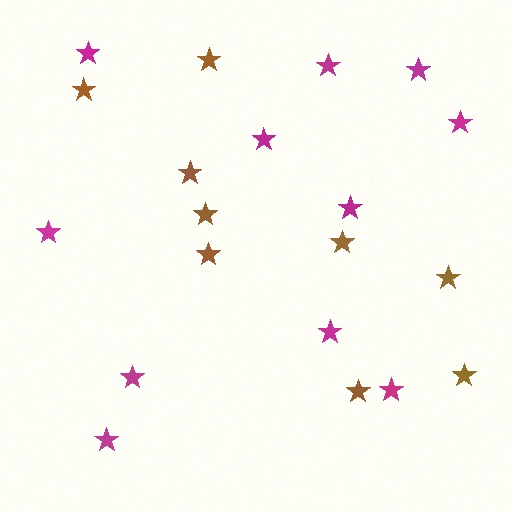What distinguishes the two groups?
There are 2 groups: one group of brown stars (9) and one group of magenta stars (11).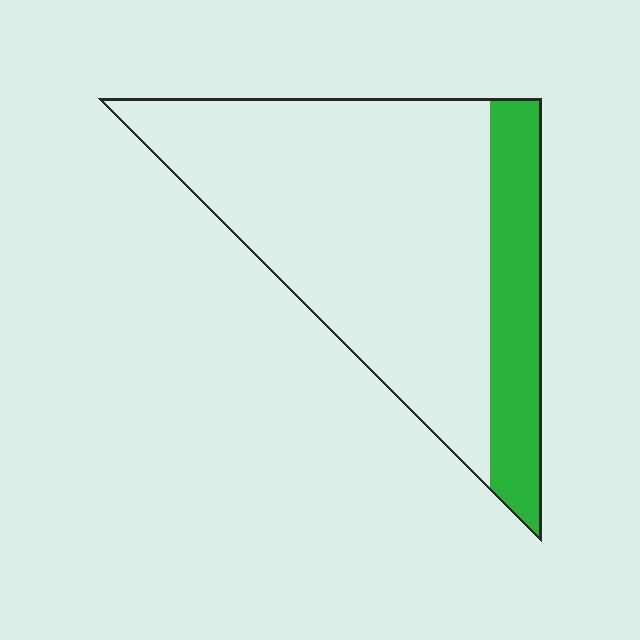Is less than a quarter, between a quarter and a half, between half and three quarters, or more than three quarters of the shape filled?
Less than a quarter.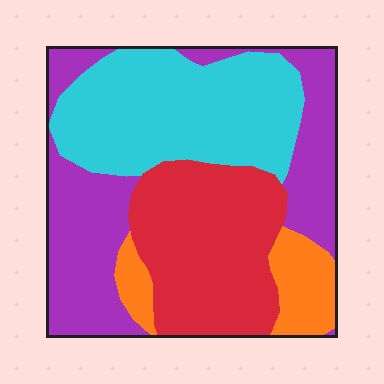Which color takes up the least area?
Orange, at roughly 10%.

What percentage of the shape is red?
Red takes up about one quarter (1/4) of the shape.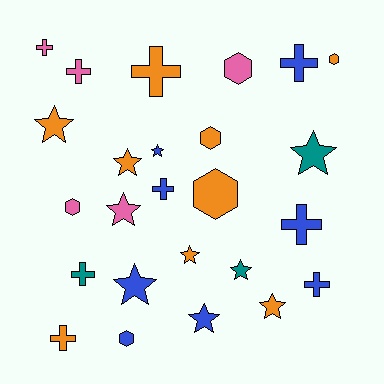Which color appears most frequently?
Orange, with 9 objects.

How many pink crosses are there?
There are 2 pink crosses.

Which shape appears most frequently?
Star, with 10 objects.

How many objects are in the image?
There are 25 objects.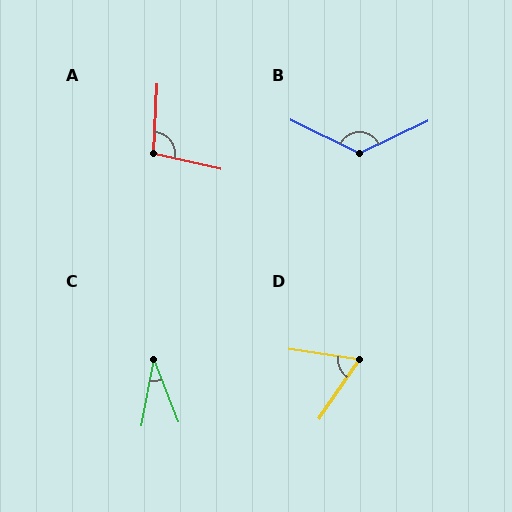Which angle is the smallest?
C, at approximately 32 degrees.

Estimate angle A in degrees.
Approximately 100 degrees.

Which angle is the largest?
B, at approximately 129 degrees.